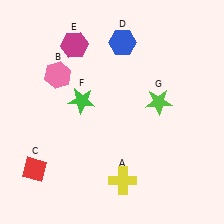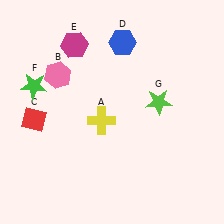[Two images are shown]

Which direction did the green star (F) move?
The green star (F) moved left.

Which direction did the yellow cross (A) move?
The yellow cross (A) moved up.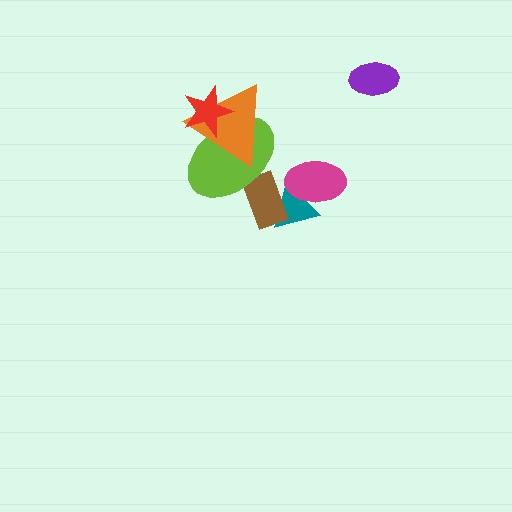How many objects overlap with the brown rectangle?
2 objects overlap with the brown rectangle.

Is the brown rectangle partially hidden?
Yes, it is partially covered by another shape.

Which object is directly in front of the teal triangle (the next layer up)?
The brown rectangle is directly in front of the teal triangle.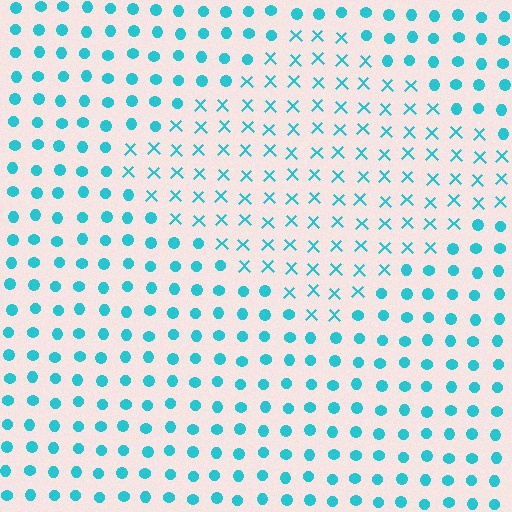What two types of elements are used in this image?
The image uses X marks inside the diamond region and circles outside it.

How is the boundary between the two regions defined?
The boundary is defined by a change in element shape: X marks inside vs. circles outside. All elements share the same color and spacing.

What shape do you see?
I see a diamond.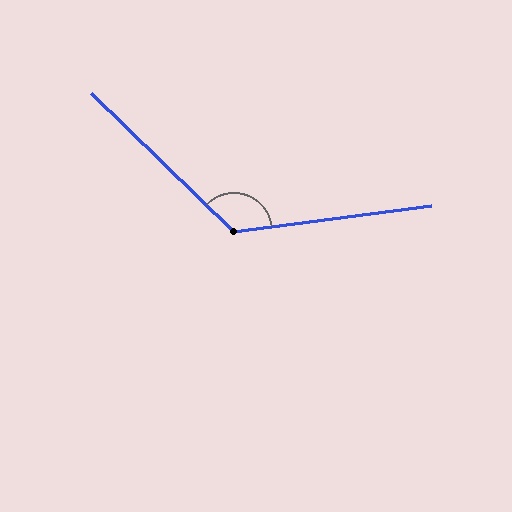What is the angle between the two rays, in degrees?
Approximately 128 degrees.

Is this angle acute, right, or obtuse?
It is obtuse.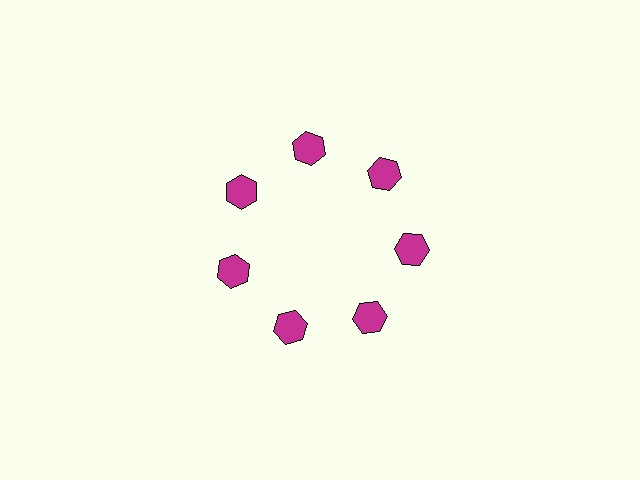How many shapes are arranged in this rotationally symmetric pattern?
There are 7 shapes, arranged in 7 groups of 1.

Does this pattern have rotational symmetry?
Yes, this pattern has 7-fold rotational symmetry. It looks the same after rotating 51 degrees around the center.